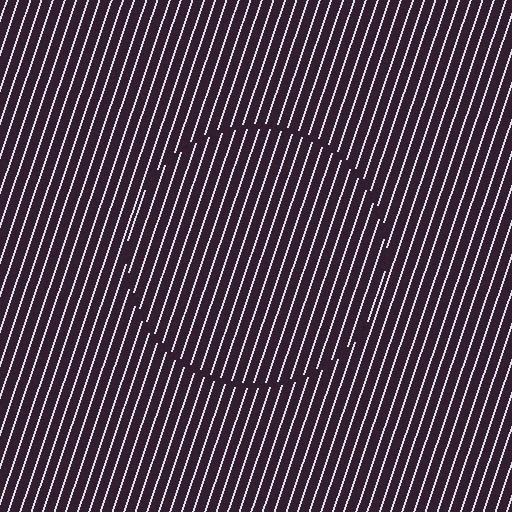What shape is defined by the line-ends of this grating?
An illusory circle. The interior of the shape contains the same grating, shifted by half a period — the contour is defined by the phase discontinuity where line-ends from the inner and outer gratings abut.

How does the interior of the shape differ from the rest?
The interior of the shape contains the same grating, shifted by half a period — the contour is defined by the phase discontinuity where line-ends from the inner and outer gratings abut.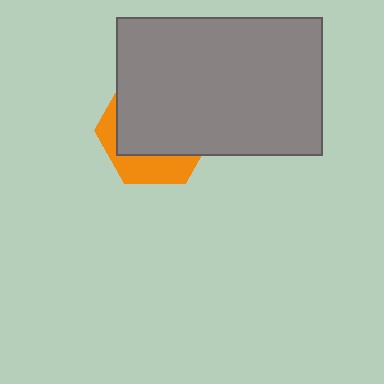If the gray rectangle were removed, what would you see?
You would see the complete orange hexagon.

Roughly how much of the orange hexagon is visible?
A small part of it is visible (roughly 30%).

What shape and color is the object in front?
The object in front is a gray rectangle.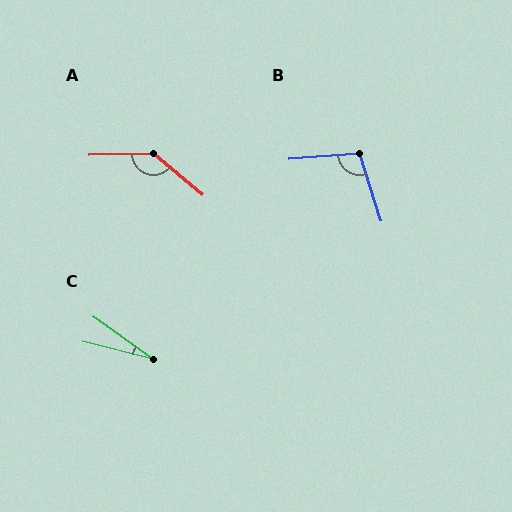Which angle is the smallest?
C, at approximately 22 degrees.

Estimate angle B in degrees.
Approximately 104 degrees.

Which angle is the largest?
A, at approximately 138 degrees.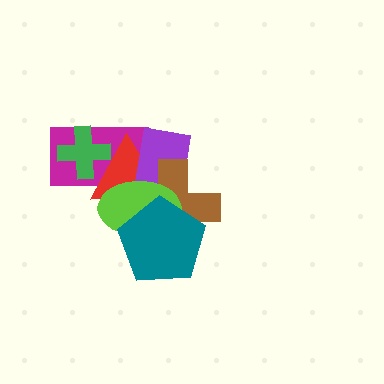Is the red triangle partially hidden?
Yes, it is partially covered by another shape.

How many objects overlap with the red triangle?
6 objects overlap with the red triangle.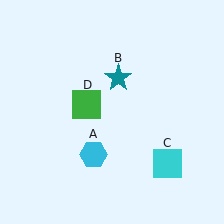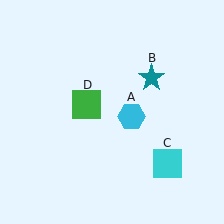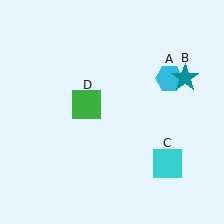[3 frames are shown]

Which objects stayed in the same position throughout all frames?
Cyan square (object C) and green square (object D) remained stationary.